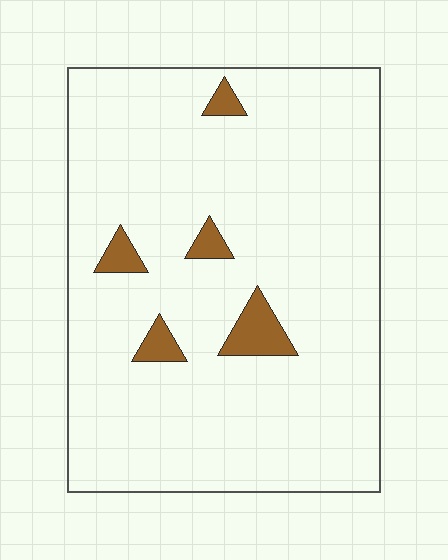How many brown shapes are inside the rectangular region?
5.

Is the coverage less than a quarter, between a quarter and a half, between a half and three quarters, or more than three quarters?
Less than a quarter.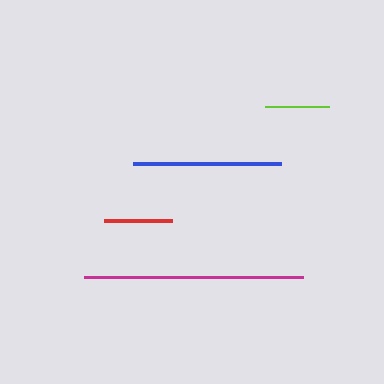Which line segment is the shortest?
The lime line is the shortest at approximately 64 pixels.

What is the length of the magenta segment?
The magenta segment is approximately 219 pixels long.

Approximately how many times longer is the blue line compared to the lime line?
The blue line is approximately 2.3 times the length of the lime line.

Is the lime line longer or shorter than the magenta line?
The magenta line is longer than the lime line.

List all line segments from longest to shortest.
From longest to shortest: magenta, blue, red, lime.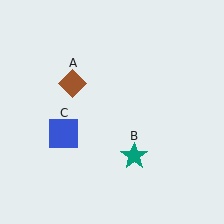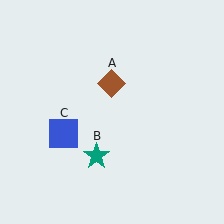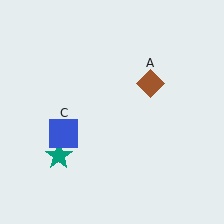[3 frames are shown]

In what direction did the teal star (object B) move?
The teal star (object B) moved left.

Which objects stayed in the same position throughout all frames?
Blue square (object C) remained stationary.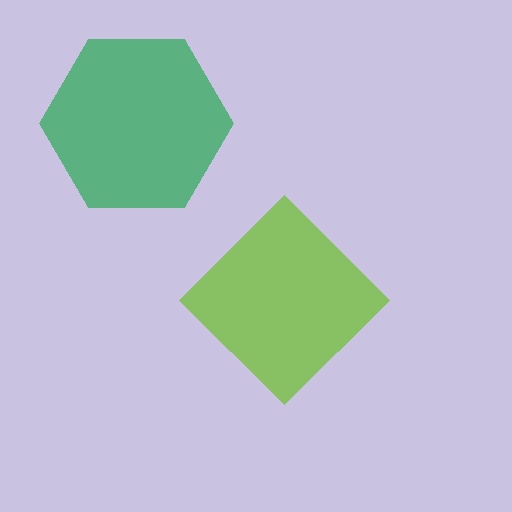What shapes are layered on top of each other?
The layered shapes are: a green hexagon, a lime diamond.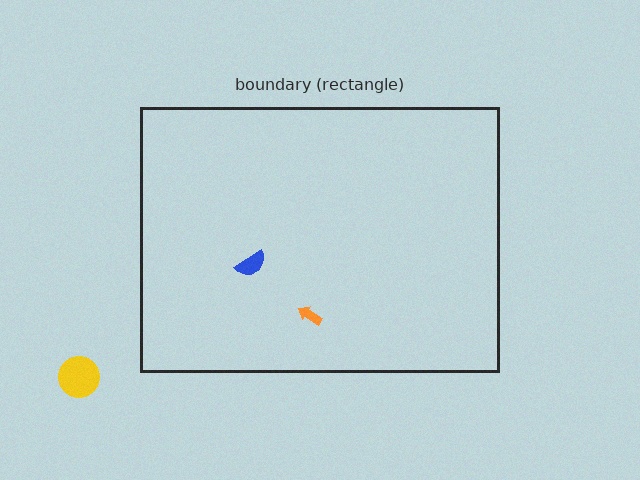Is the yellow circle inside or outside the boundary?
Outside.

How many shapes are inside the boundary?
2 inside, 1 outside.